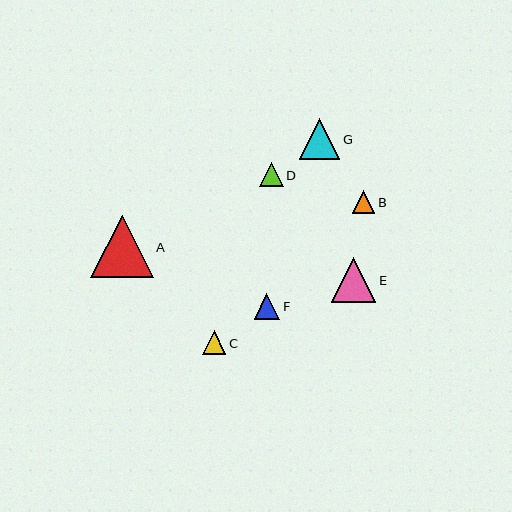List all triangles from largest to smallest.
From largest to smallest: A, E, G, F, D, C, B.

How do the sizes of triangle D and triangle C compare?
Triangle D and triangle C are approximately the same size.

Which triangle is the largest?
Triangle A is the largest with a size of approximately 63 pixels.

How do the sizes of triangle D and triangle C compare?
Triangle D and triangle C are approximately the same size.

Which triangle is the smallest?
Triangle B is the smallest with a size of approximately 23 pixels.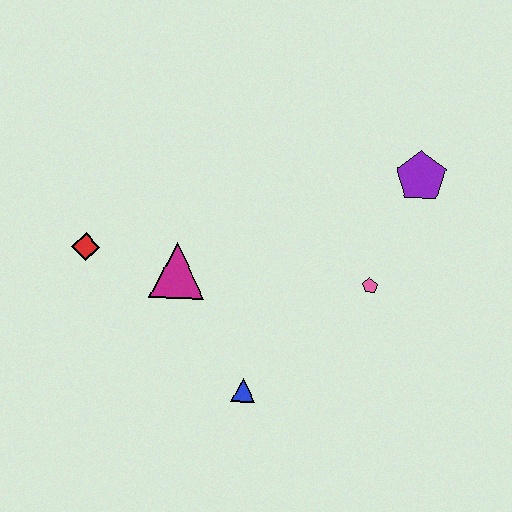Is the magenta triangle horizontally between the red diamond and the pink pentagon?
Yes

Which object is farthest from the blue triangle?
The purple pentagon is farthest from the blue triangle.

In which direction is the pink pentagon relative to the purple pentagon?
The pink pentagon is below the purple pentagon.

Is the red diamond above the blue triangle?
Yes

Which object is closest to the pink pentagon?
The purple pentagon is closest to the pink pentagon.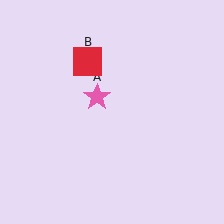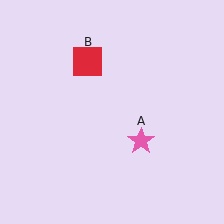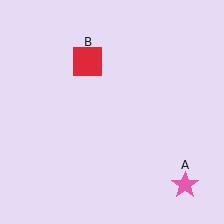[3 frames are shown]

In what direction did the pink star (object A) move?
The pink star (object A) moved down and to the right.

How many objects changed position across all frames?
1 object changed position: pink star (object A).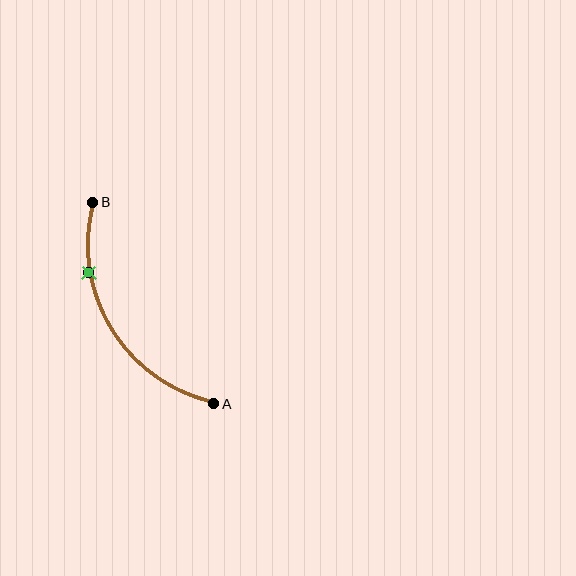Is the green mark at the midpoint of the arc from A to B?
No. The green mark lies on the arc but is closer to endpoint B. The arc midpoint would be at the point on the curve equidistant along the arc from both A and B.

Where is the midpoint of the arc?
The arc midpoint is the point on the curve farthest from the straight line joining A and B. It sits to the left of that line.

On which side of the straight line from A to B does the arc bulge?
The arc bulges to the left of the straight line connecting A and B.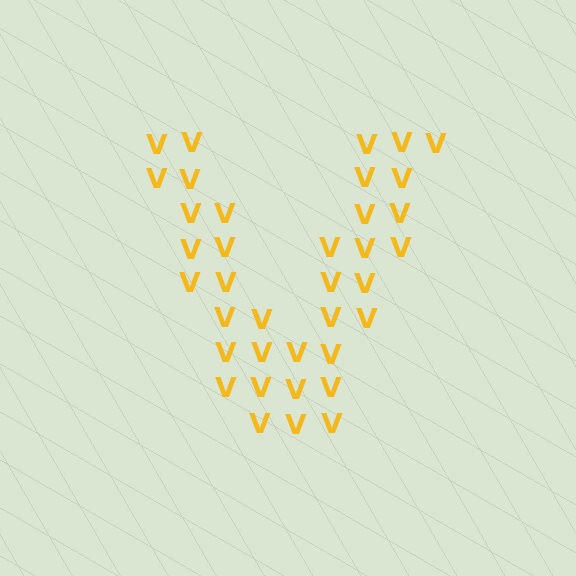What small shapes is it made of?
It is made of small letter V's.